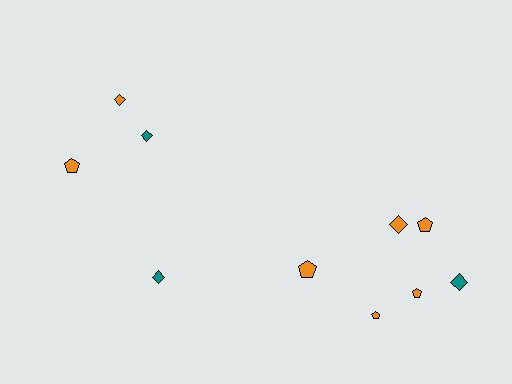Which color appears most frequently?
Orange, with 7 objects.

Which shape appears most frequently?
Diamond, with 5 objects.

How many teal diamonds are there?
There are 3 teal diamonds.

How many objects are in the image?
There are 10 objects.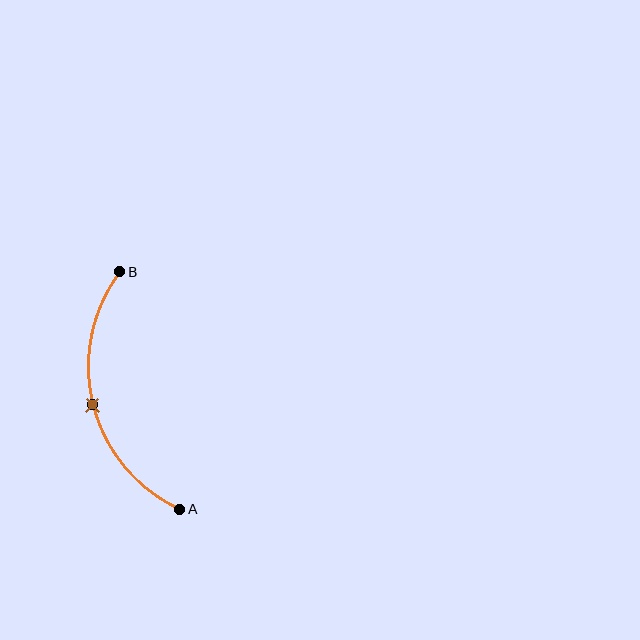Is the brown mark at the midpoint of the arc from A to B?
Yes. The brown mark lies on the arc at equal arc-length from both A and B — it is the arc midpoint.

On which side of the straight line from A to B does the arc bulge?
The arc bulges to the left of the straight line connecting A and B.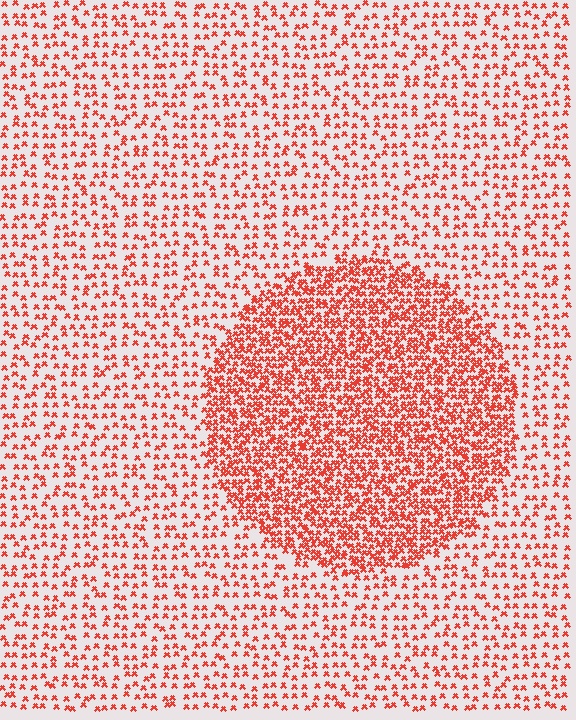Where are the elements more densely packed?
The elements are more densely packed inside the circle boundary.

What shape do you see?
I see a circle.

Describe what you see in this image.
The image contains small red elements arranged at two different densities. A circle-shaped region is visible where the elements are more densely packed than the surrounding area.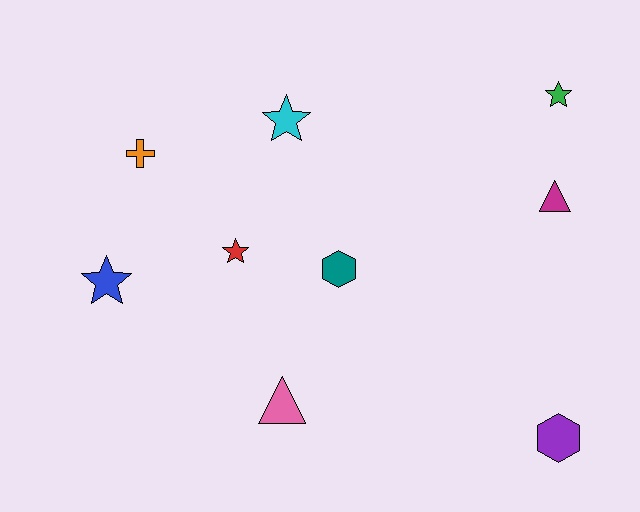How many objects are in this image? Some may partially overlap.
There are 9 objects.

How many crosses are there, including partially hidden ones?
There is 1 cross.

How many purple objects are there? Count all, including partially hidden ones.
There is 1 purple object.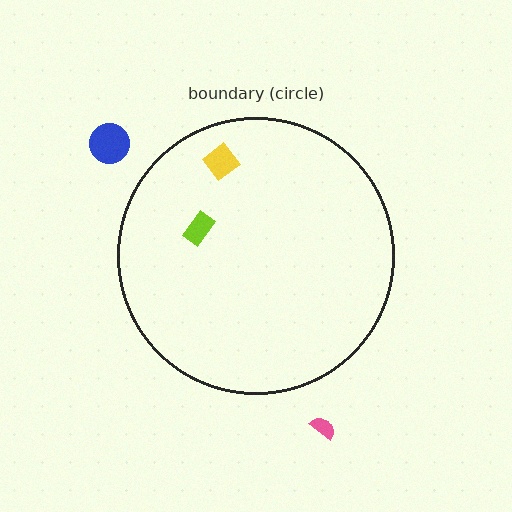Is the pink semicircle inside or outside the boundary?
Outside.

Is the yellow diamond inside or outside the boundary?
Inside.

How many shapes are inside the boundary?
2 inside, 2 outside.